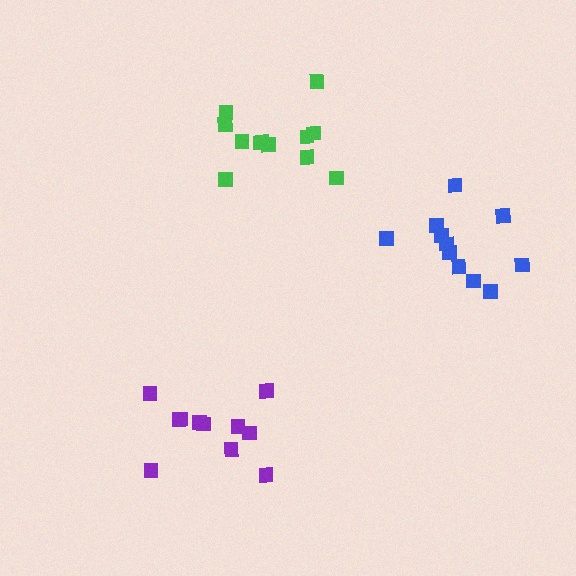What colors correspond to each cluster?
The clusters are colored: purple, blue, green.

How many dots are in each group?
Group 1: 11 dots, Group 2: 11 dots, Group 3: 12 dots (34 total).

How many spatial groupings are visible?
There are 3 spatial groupings.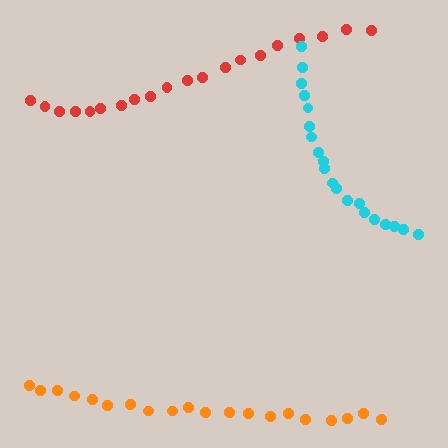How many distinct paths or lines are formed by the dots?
There are 3 distinct paths.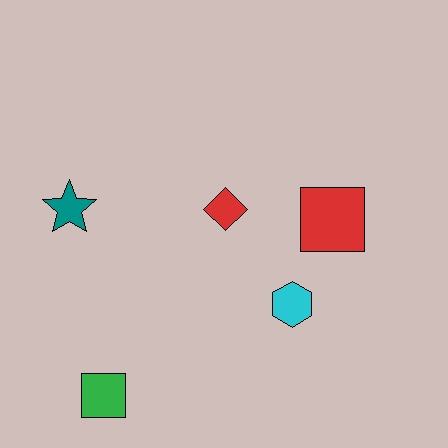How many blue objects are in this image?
There are no blue objects.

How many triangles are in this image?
There are no triangles.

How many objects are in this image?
There are 5 objects.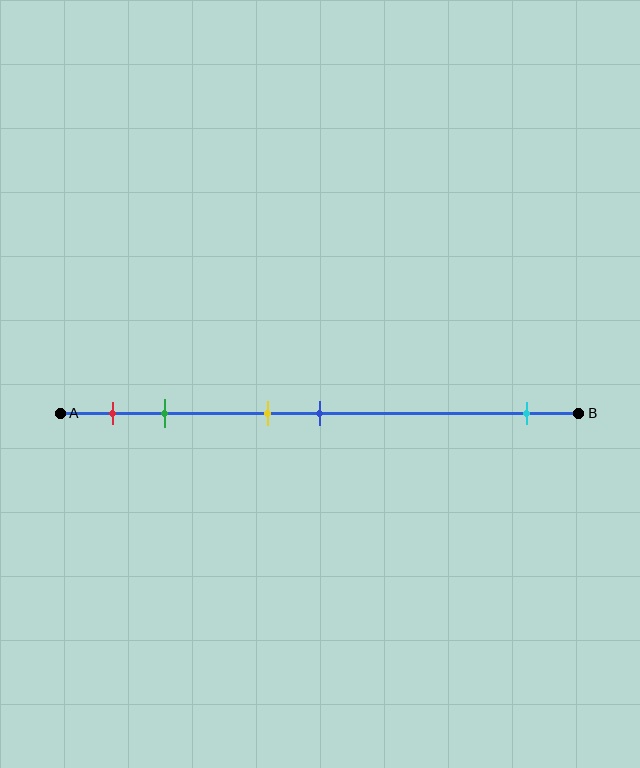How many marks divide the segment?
There are 5 marks dividing the segment.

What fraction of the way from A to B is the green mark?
The green mark is approximately 20% (0.2) of the way from A to B.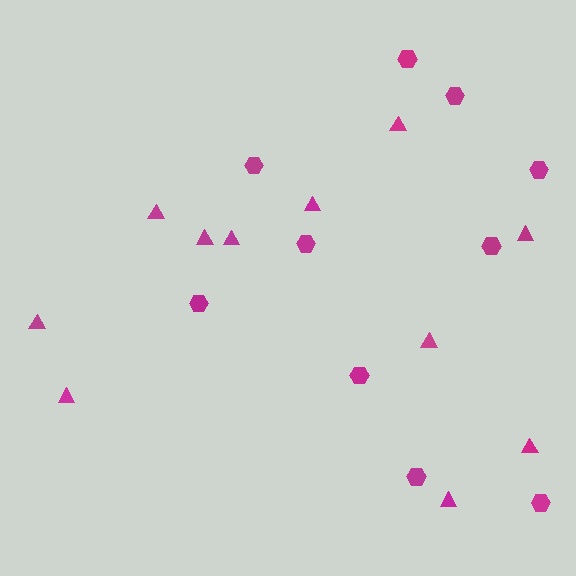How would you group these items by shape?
There are 2 groups: one group of triangles (11) and one group of hexagons (10).